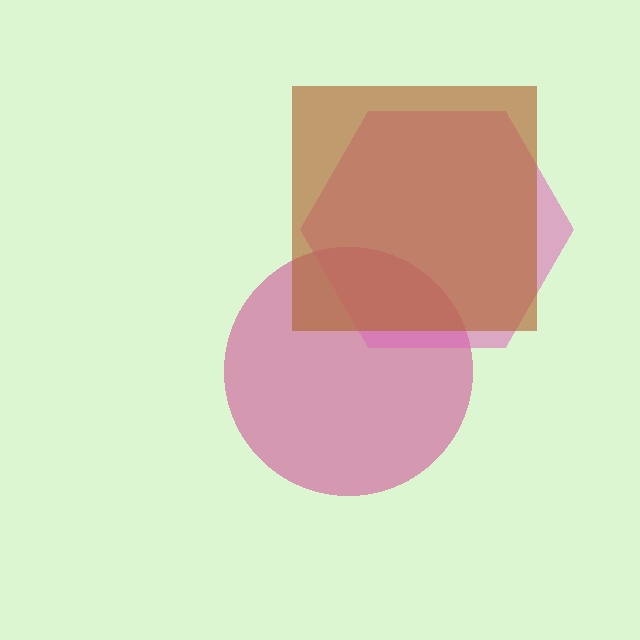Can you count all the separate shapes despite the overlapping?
Yes, there are 3 separate shapes.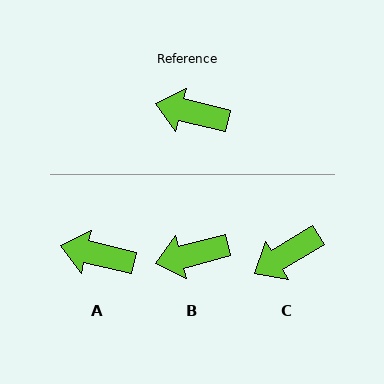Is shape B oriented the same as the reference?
No, it is off by about 28 degrees.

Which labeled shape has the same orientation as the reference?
A.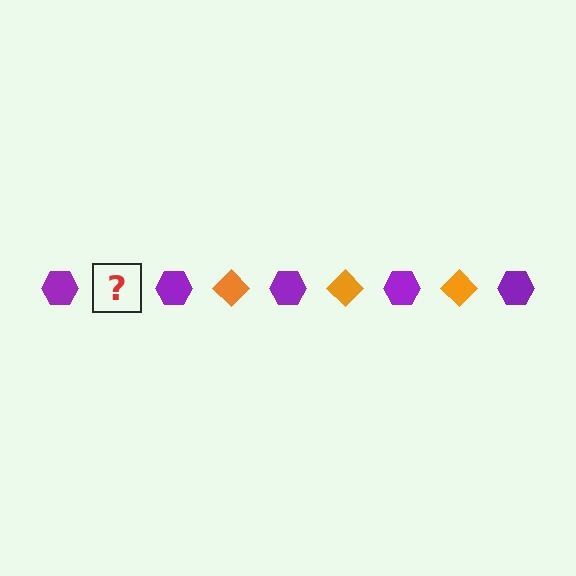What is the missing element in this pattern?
The missing element is an orange diamond.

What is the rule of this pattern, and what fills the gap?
The rule is that the pattern alternates between purple hexagon and orange diamond. The gap should be filled with an orange diamond.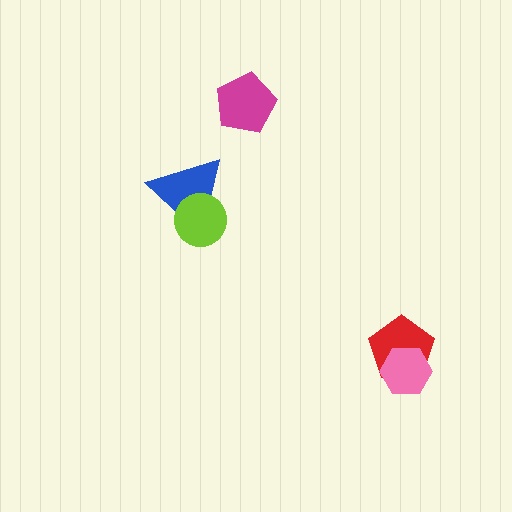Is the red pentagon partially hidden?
Yes, it is partially covered by another shape.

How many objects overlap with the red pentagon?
1 object overlaps with the red pentagon.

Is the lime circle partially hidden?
No, no other shape covers it.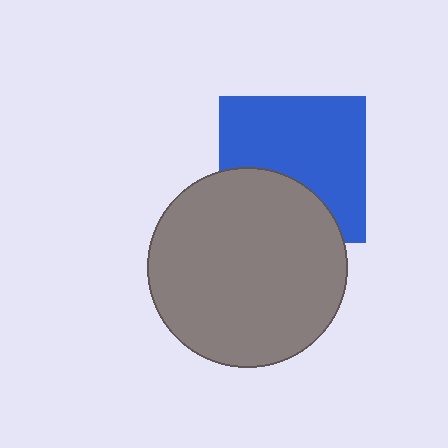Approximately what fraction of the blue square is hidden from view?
Roughly 35% of the blue square is hidden behind the gray circle.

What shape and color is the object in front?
The object in front is a gray circle.